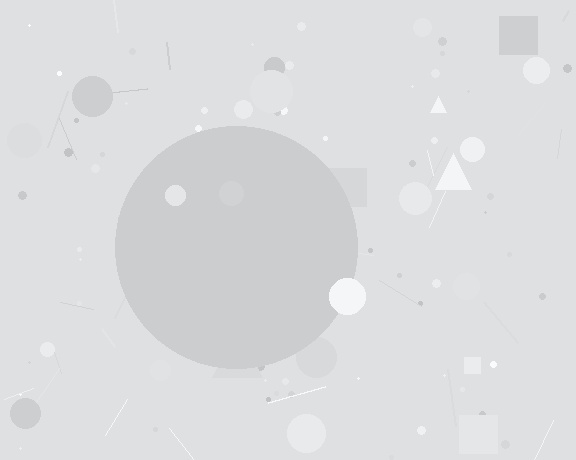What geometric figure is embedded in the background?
A circle is embedded in the background.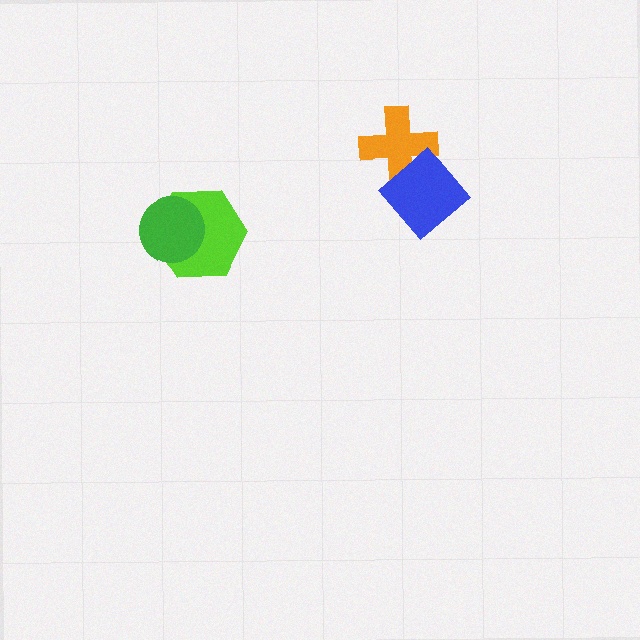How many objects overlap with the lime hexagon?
1 object overlaps with the lime hexagon.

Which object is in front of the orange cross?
The blue diamond is in front of the orange cross.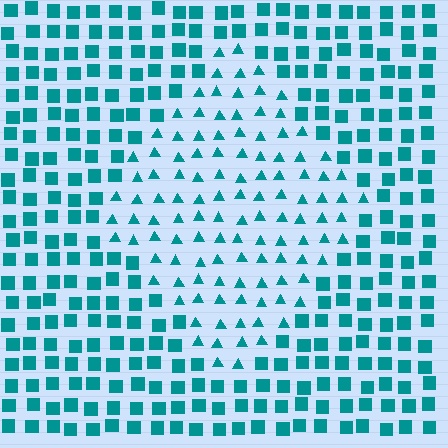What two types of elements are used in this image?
The image uses triangles inside the diamond region and squares outside it.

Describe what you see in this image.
The image is filled with small teal elements arranged in a uniform grid. A diamond-shaped region contains triangles, while the surrounding area contains squares. The boundary is defined purely by the change in element shape.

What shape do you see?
I see a diamond.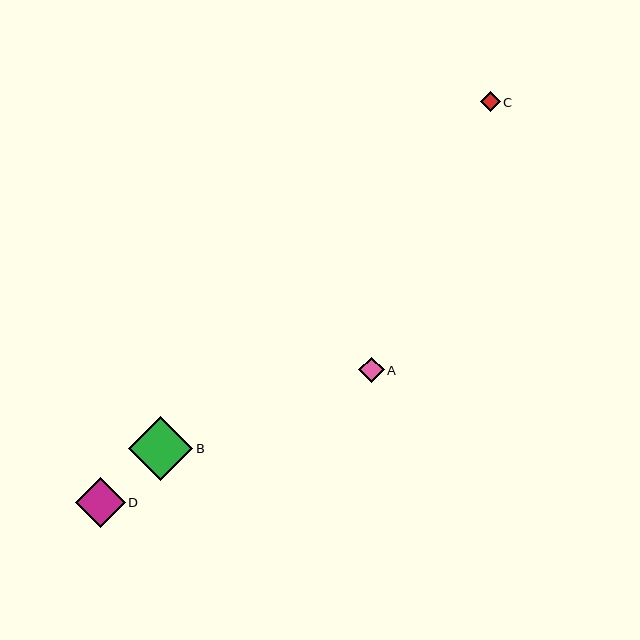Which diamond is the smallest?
Diamond C is the smallest with a size of approximately 20 pixels.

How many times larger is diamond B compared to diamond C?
Diamond B is approximately 3.2 times the size of diamond C.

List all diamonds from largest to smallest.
From largest to smallest: B, D, A, C.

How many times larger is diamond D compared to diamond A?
Diamond D is approximately 2.0 times the size of diamond A.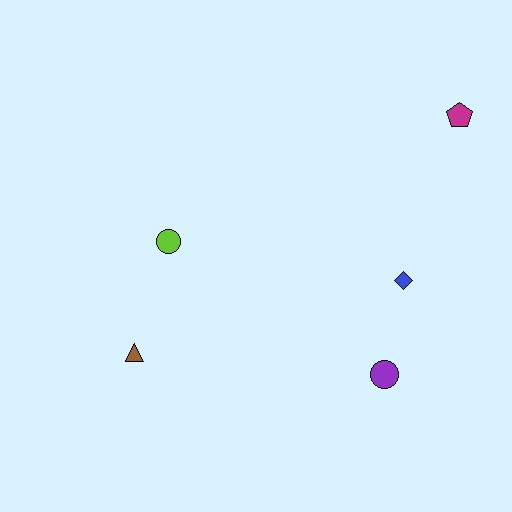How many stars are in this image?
There are no stars.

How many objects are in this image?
There are 5 objects.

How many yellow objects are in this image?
There are no yellow objects.